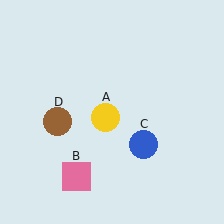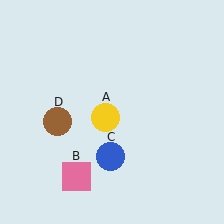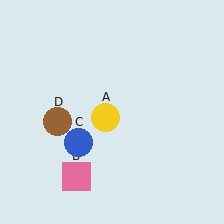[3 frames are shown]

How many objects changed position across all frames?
1 object changed position: blue circle (object C).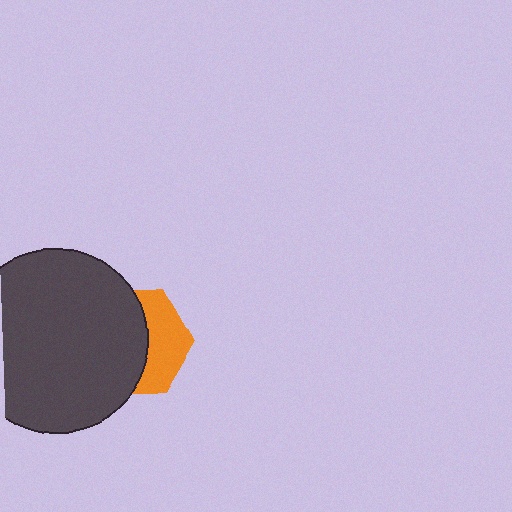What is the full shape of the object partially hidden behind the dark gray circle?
The partially hidden object is an orange hexagon.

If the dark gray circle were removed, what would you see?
You would see the complete orange hexagon.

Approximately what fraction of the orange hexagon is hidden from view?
Roughly 60% of the orange hexagon is hidden behind the dark gray circle.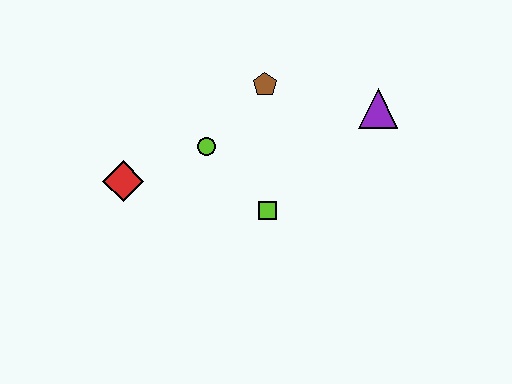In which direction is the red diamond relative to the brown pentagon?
The red diamond is to the left of the brown pentagon.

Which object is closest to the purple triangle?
The brown pentagon is closest to the purple triangle.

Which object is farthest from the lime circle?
The purple triangle is farthest from the lime circle.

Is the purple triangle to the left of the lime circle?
No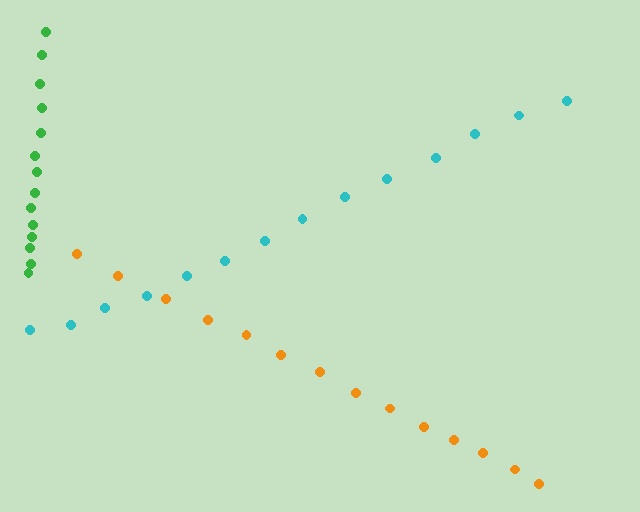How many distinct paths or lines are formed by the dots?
There are 3 distinct paths.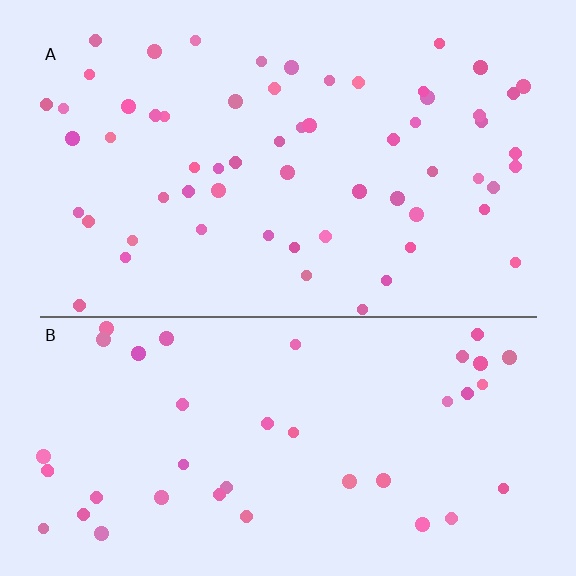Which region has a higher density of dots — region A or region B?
A (the top).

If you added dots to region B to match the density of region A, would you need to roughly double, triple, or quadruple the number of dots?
Approximately double.